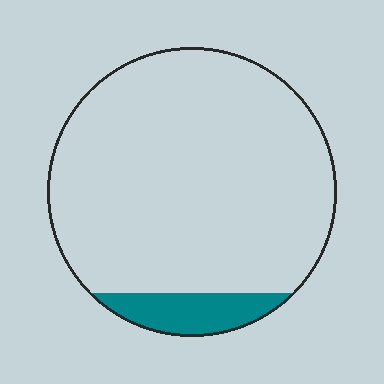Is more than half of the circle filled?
No.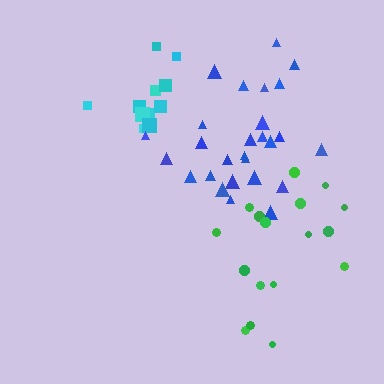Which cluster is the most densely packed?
Cyan.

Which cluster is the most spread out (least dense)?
Green.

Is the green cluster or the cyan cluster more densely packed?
Cyan.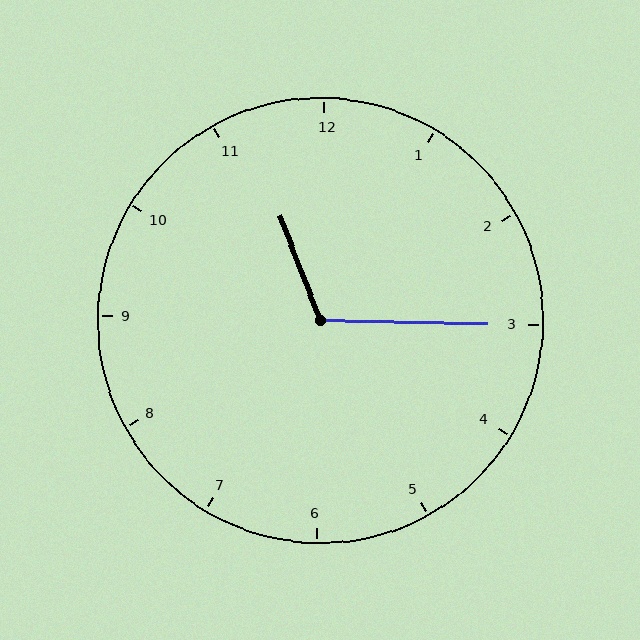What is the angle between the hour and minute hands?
Approximately 112 degrees.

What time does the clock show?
11:15.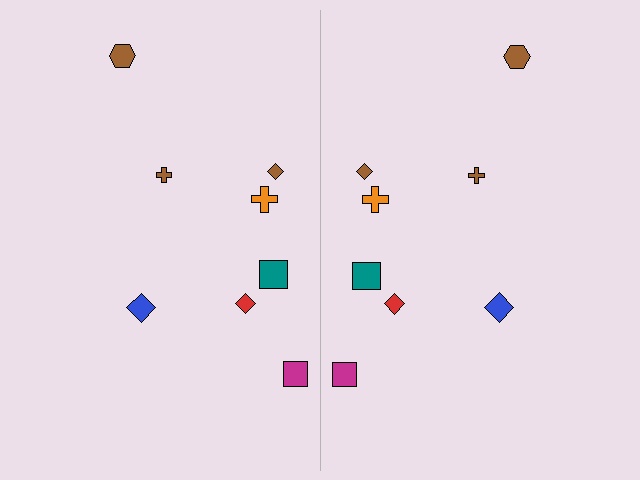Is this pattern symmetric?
Yes, this pattern has bilateral (reflection) symmetry.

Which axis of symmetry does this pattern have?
The pattern has a vertical axis of symmetry running through the center of the image.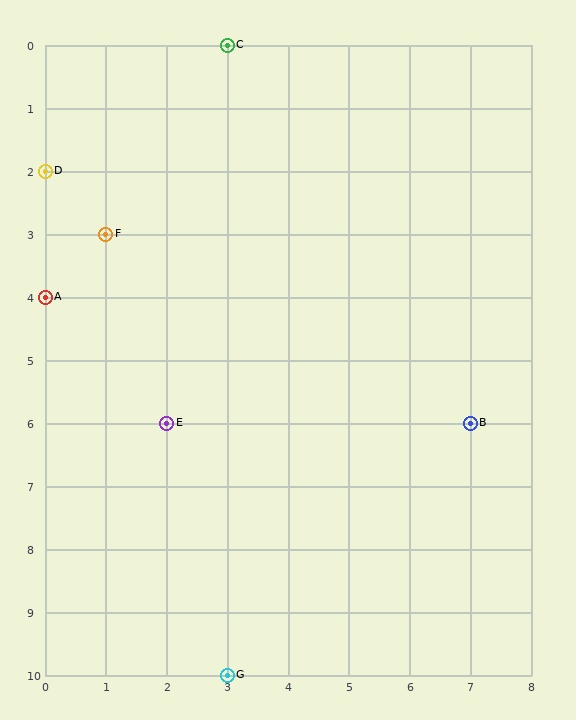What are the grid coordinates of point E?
Point E is at grid coordinates (2, 6).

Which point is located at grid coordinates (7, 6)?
Point B is at (7, 6).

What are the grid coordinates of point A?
Point A is at grid coordinates (0, 4).